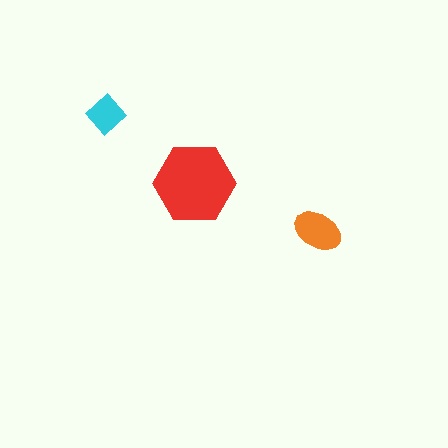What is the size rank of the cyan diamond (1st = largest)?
3rd.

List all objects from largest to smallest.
The red hexagon, the orange ellipse, the cyan diamond.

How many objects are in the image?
There are 3 objects in the image.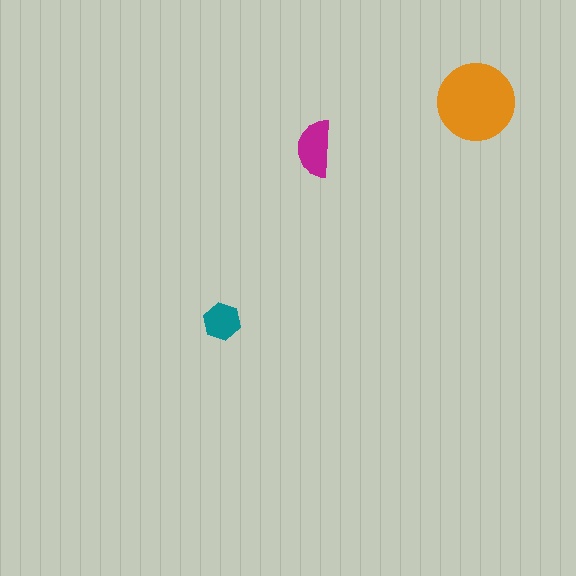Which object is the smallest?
The teal hexagon.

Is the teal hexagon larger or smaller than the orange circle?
Smaller.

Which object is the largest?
The orange circle.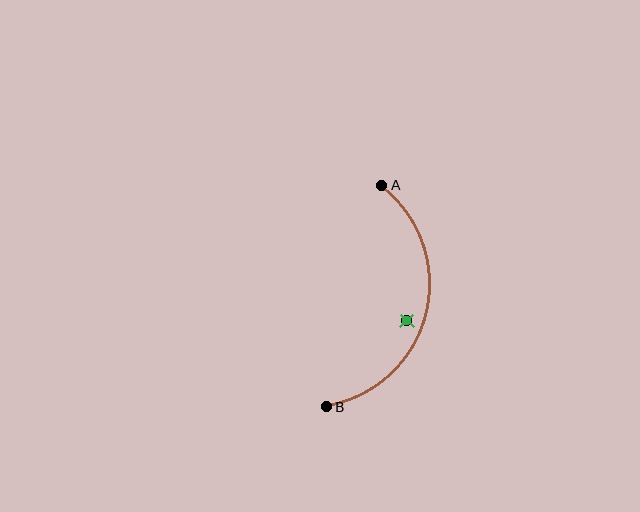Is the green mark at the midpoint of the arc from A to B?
No — the green mark does not lie on the arc at all. It sits slightly inside the curve.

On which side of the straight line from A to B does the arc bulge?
The arc bulges to the right of the straight line connecting A and B.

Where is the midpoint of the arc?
The arc midpoint is the point on the curve farthest from the straight line joining A and B. It sits to the right of that line.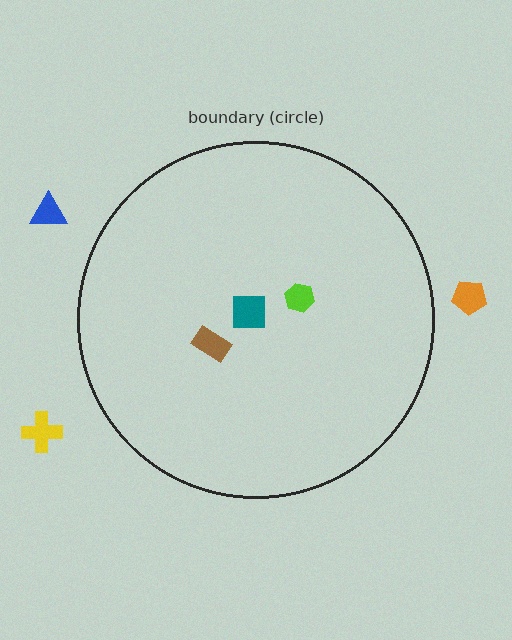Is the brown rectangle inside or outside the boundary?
Inside.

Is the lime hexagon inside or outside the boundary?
Inside.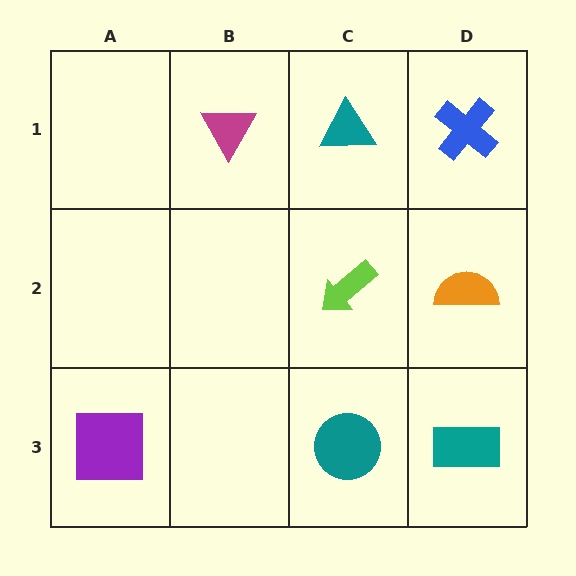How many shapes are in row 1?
3 shapes.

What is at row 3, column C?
A teal circle.